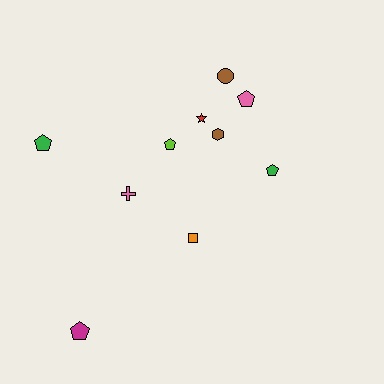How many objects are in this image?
There are 10 objects.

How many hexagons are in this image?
There is 1 hexagon.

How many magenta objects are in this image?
There is 1 magenta object.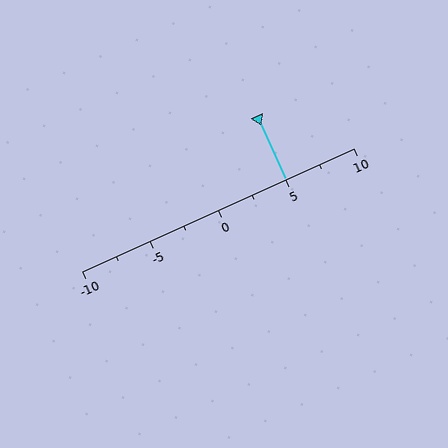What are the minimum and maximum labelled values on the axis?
The axis runs from -10 to 10.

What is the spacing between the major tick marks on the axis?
The major ticks are spaced 5 apart.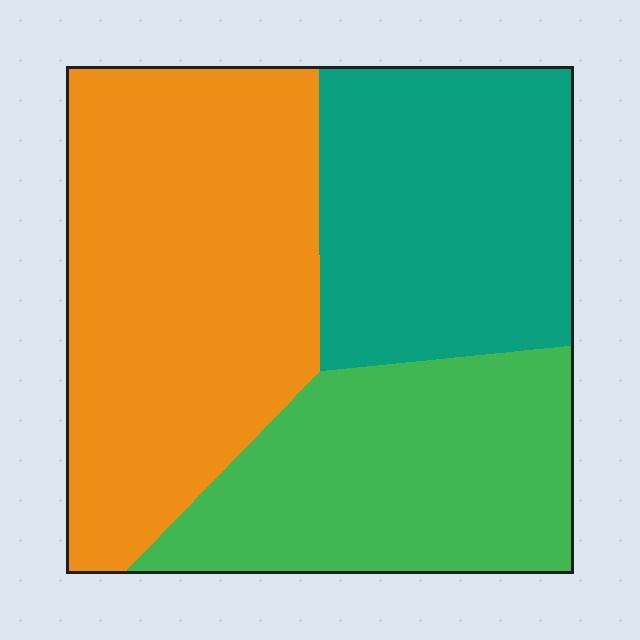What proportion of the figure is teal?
Teal covers around 30% of the figure.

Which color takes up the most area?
Orange, at roughly 40%.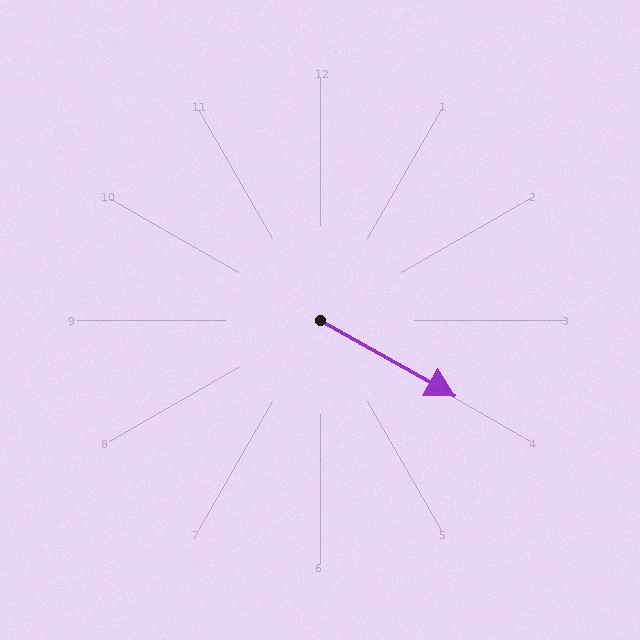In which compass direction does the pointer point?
Southeast.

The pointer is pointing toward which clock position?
Roughly 4 o'clock.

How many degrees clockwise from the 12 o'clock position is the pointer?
Approximately 119 degrees.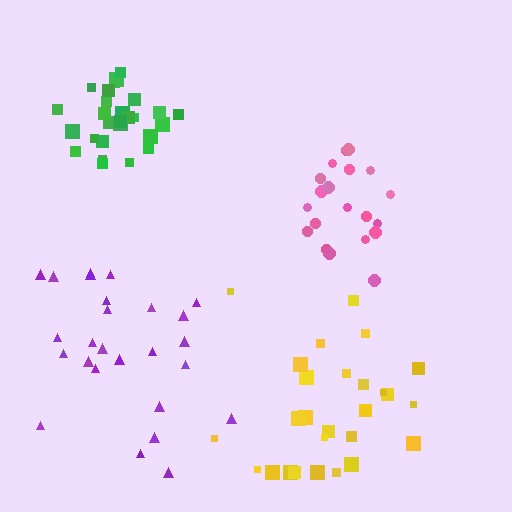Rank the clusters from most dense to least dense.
green, pink, yellow, purple.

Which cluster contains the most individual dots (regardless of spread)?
Yellow (28).